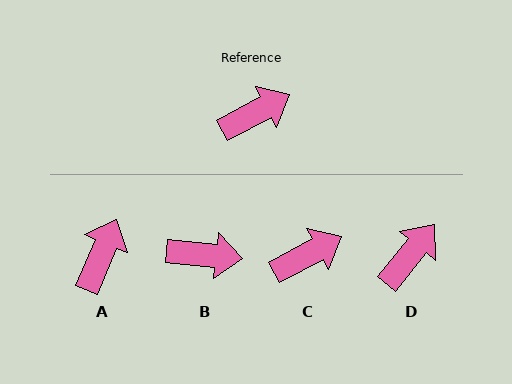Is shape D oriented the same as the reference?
No, it is off by about 23 degrees.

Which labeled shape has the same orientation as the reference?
C.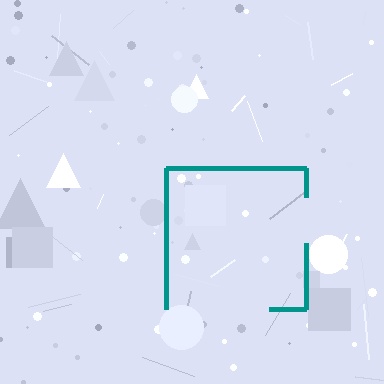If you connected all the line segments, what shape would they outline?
They would outline a square.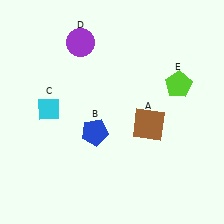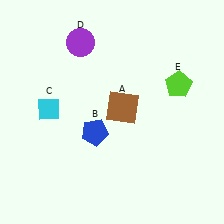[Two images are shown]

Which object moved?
The brown square (A) moved left.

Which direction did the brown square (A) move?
The brown square (A) moved left.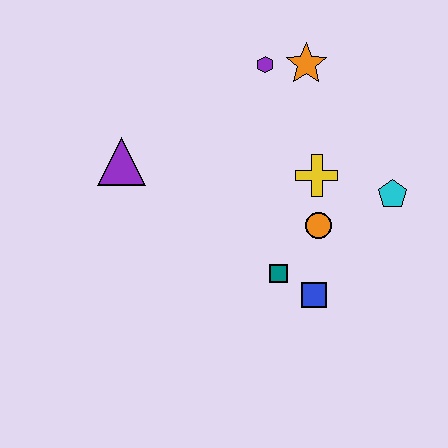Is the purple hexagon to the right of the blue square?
No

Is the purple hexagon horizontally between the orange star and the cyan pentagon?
No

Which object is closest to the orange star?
The purple hexagon is closest to the orange star.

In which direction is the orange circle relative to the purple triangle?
The orange circle is to the right of the purple triangle.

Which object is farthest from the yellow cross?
The purple triangle is farthest from the yellow cross.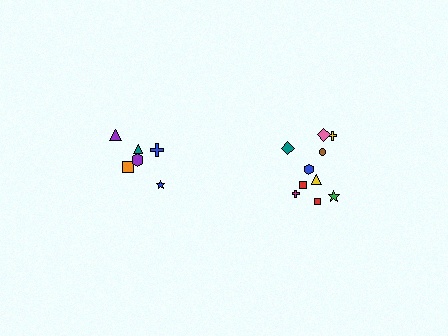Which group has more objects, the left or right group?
The right group.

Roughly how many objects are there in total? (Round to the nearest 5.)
Roughly 15 objects in total.